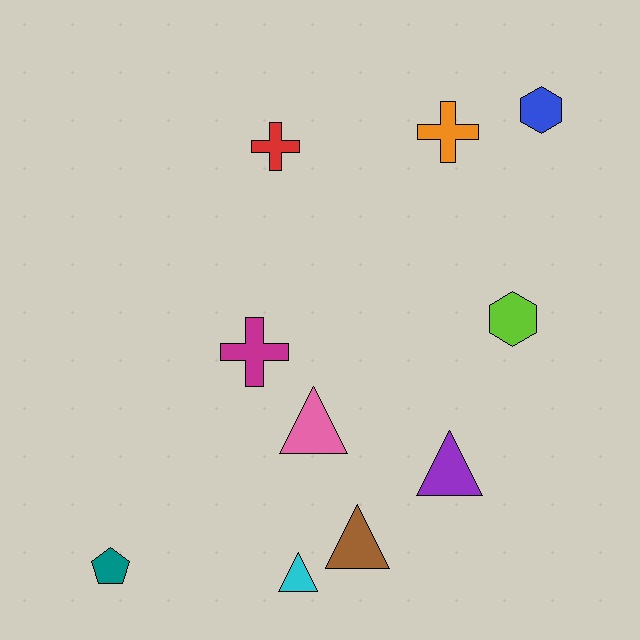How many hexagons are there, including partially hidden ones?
There are 2 hexagons.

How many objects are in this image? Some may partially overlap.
There are 10 objects.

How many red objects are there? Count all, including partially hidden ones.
There is 1 red object.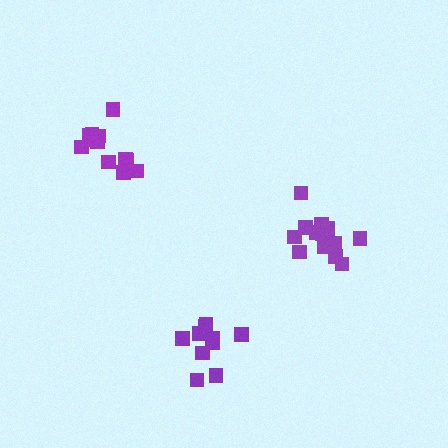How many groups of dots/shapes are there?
There are 3 groups.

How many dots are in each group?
Group 1: 13 dots, Group 2: 12 dots, Group 3: 10 dots (35 total).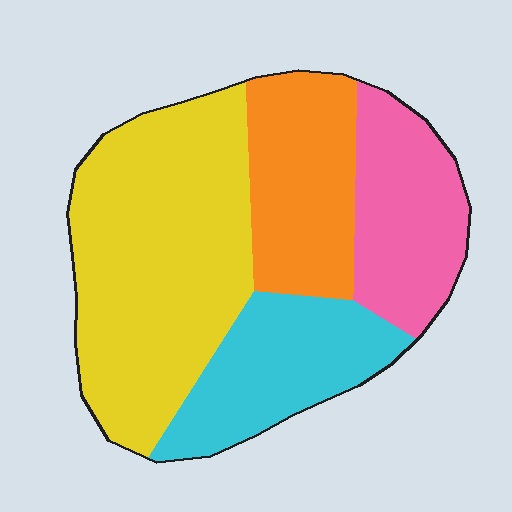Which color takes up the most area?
Yellow, at roughly 45%.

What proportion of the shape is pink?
Pink covers roughly 20% of the shape.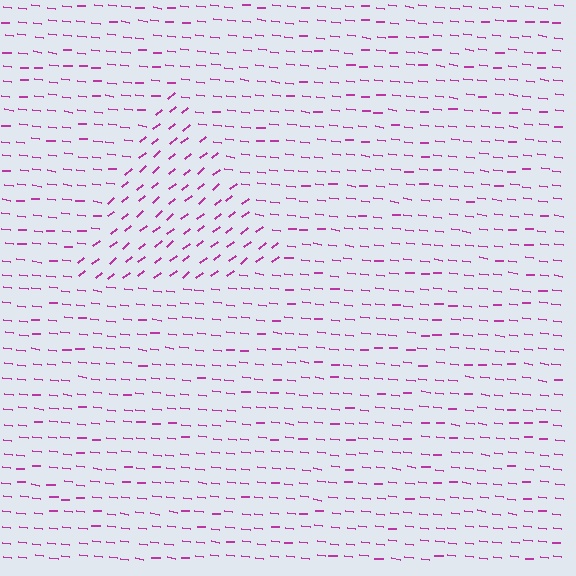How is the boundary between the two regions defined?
The boundary is defined purely by a change in line orientation (approximately 45 degrees difference). All lines are the same color and thickness.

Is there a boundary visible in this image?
Yes, there is a texture boundary formed by a change in line orientation.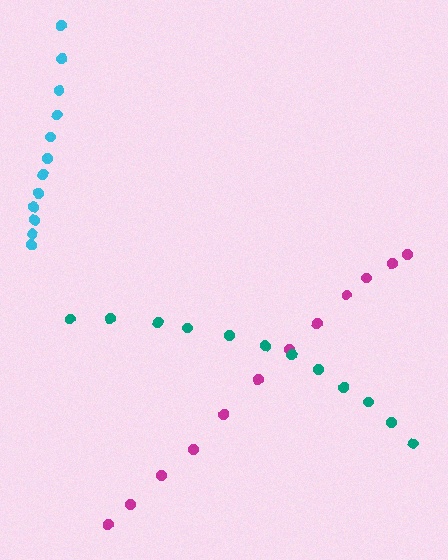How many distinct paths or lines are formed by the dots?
There are 3 distinct paths.